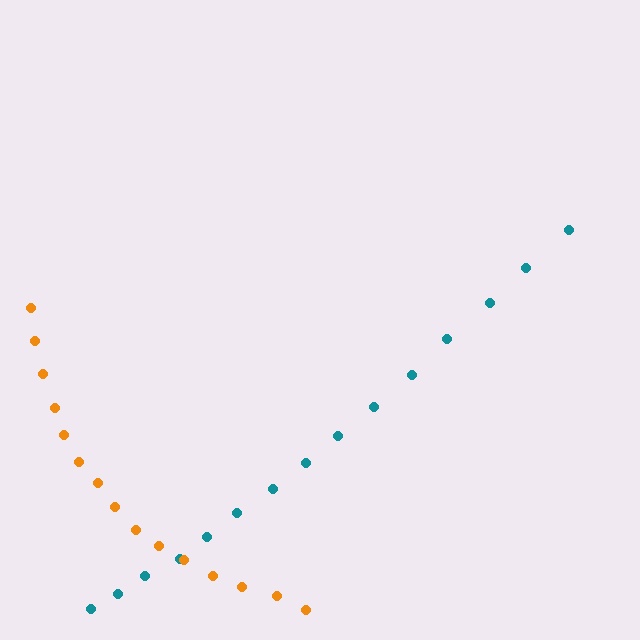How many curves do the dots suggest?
There are 2 distinct paths.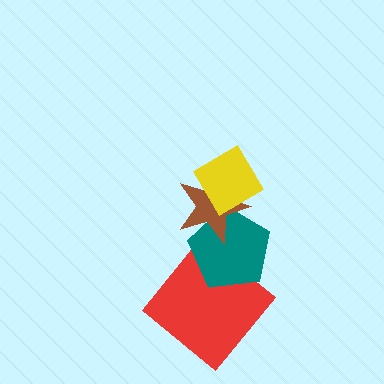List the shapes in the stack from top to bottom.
From top to bottom: the yellow diamond, the brown star, the teal pentagon, the red diamond.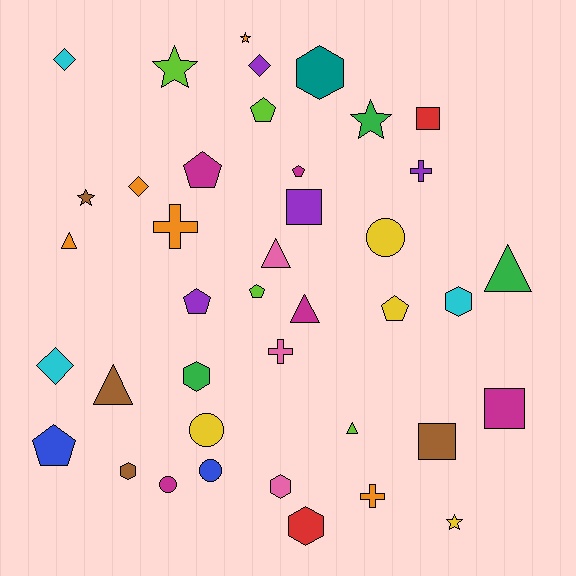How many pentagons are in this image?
There are 7 pentagons.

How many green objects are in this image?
There are 3 green objects.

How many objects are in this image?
There are 40 objects.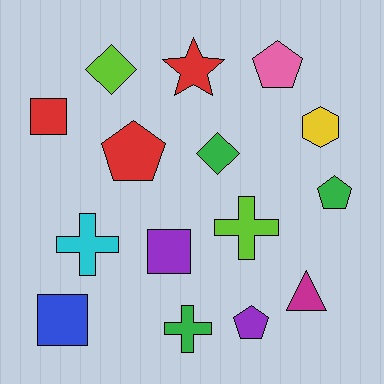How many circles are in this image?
There are no circles.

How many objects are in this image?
There are 15 objects.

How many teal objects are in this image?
There are no teal objects.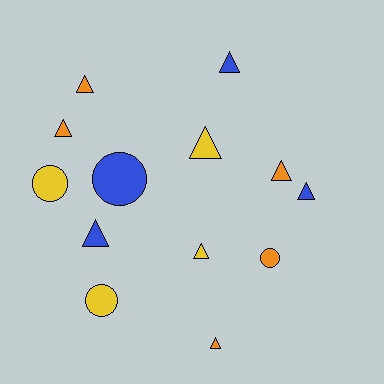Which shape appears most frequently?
Triangle, with 9 objects.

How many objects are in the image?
There are 13 objects.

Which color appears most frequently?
Orange, with 5 objects.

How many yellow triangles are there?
There are 2 yellow triangles.